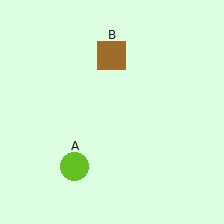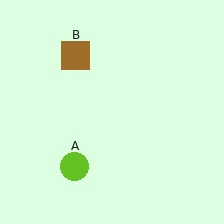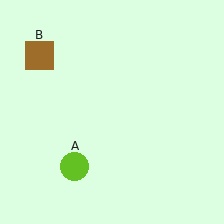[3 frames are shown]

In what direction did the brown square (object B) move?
The brown square (object B) moved left.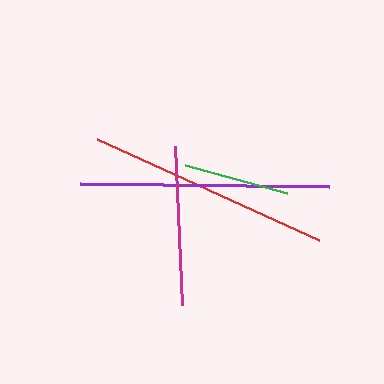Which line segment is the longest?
The purple line is the longest at approximately 249 pixels.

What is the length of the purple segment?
The purple segment is approximately 249 pixels long.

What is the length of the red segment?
The red segment is approximately 243 pixels long.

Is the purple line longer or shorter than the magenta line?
The purple line is longer than the magenta line.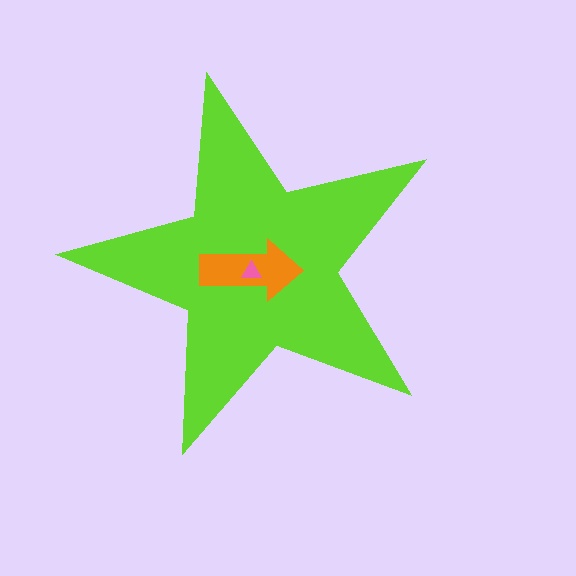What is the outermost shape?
The lime star.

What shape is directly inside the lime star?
The orange arrow.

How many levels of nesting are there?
3.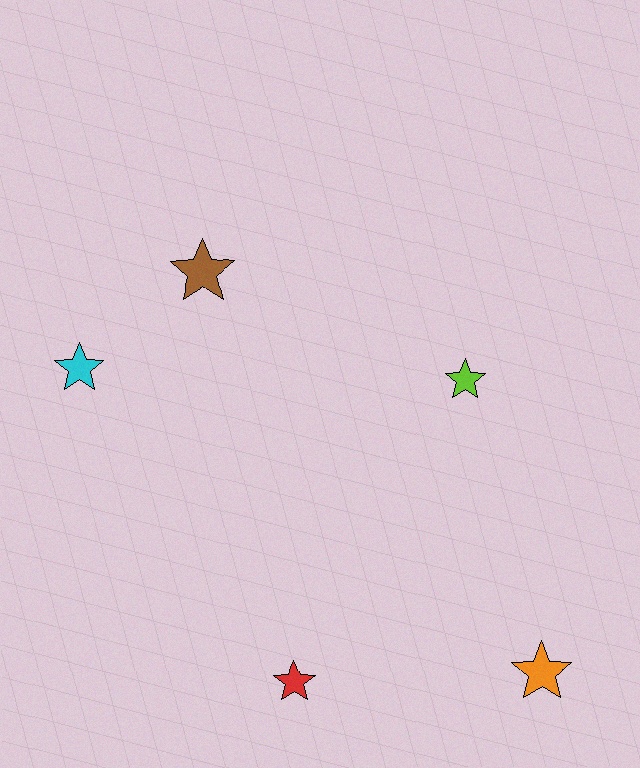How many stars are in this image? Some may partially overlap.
There are 5 stars.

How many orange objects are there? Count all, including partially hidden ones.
There is 1 orange object.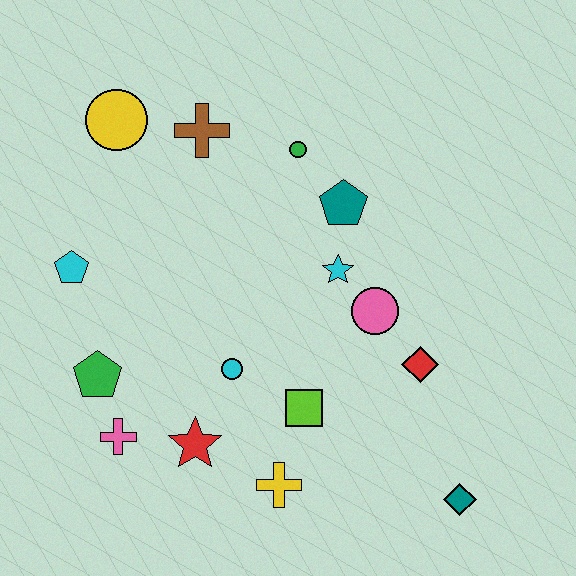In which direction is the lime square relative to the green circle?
The lime square is below the green circle.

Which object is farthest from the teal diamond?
The yellow circle is farthest from the teal diamond.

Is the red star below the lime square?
Yes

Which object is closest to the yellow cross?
The lime square is closest to the yellow cross.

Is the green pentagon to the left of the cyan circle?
Yes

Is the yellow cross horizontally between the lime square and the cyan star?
No